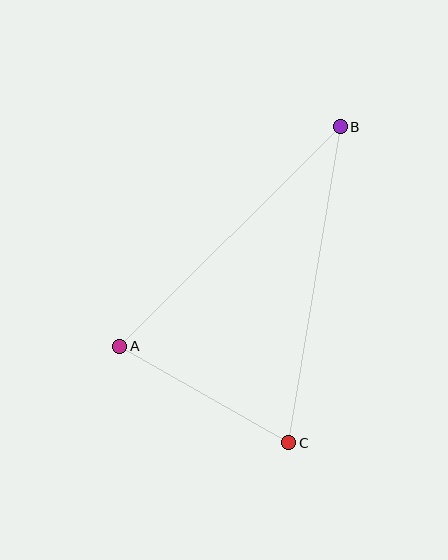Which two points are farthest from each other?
Points B and C are farthest from each other.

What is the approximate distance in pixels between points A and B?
The distance between A and B is approximately 311 pixels.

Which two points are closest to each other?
Points A and C are closest to each other.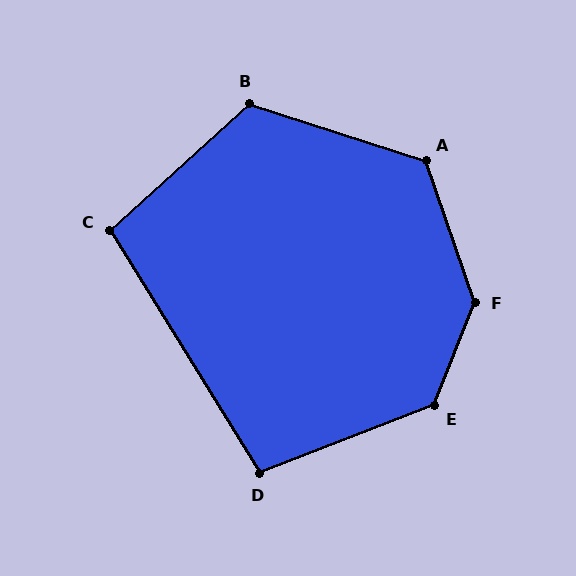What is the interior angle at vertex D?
Approximately 100 degrees (obtuse).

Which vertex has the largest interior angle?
F, at approximately 139 degrees.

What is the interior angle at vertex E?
Approximately 133 degrees (obtuse).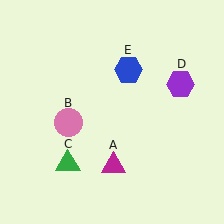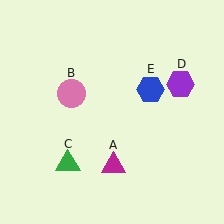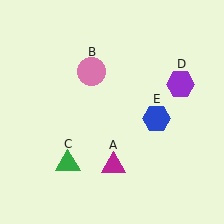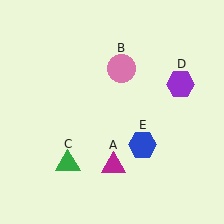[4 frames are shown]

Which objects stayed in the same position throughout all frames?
Magenta triangle (object A) and green triangle (object C) and purple hexagon (object D) remained stationary.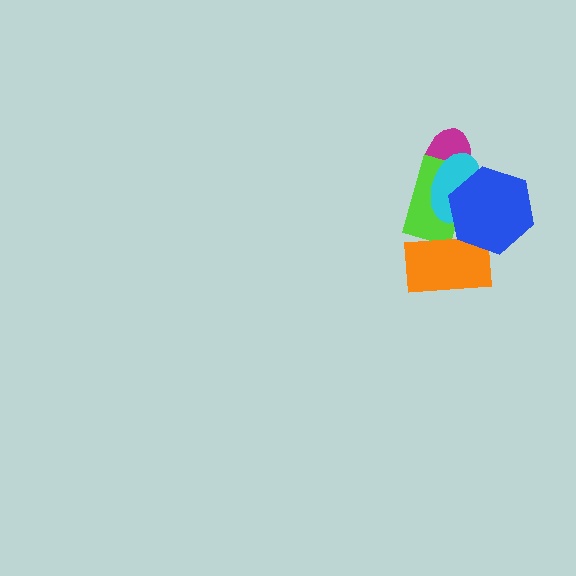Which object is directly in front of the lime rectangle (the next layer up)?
The cyan ellipse is directly in front of the lime rectangle.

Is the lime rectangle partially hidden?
Yes, it is partially covered by another shape.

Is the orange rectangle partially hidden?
Yes, it is partially covered by another shape.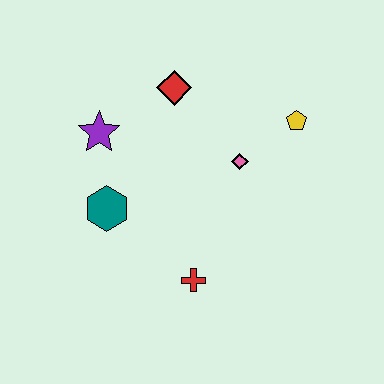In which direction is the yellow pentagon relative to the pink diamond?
The yellow pentagon is to the right of the pink diamond.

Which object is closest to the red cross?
The teal hexagon is closest to the red cross.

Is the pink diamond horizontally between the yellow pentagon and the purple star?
Yes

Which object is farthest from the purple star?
The yellow pentagon is farthest from the purple star.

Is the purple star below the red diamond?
Yes